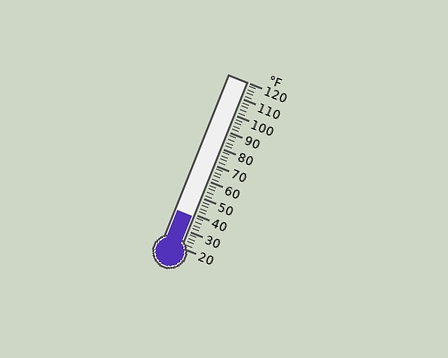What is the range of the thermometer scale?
The thermometer scale ranges from 20°F to 120°F.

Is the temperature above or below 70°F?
The temperature is below 70°F.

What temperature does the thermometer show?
The thermometer shows approximately 38°F.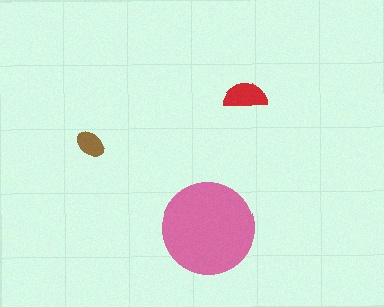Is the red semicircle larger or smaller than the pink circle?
Smaller.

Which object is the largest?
The pink circle.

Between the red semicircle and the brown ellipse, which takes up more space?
The red semicircle.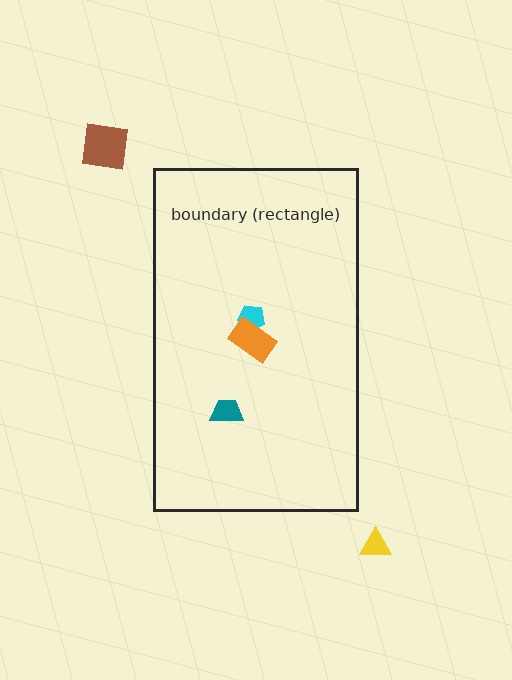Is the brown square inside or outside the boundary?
Outside.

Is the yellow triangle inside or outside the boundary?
Outside.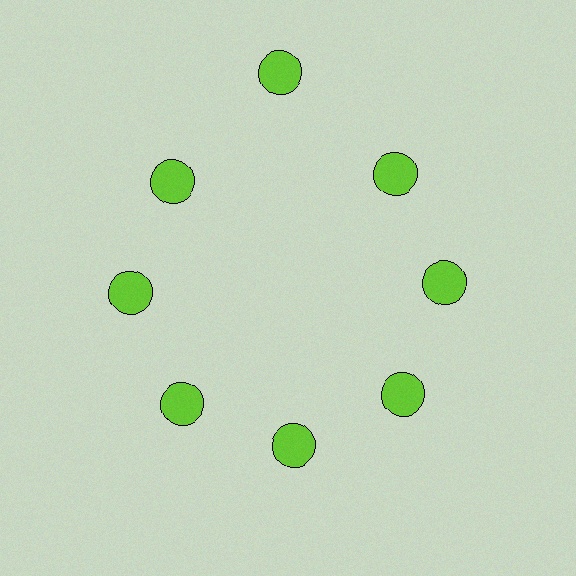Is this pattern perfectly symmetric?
No. The 8 lime circles are arranged in a ring, but one element near the 12 o'clock position is pushed outward from the center, breaking the 8-fold rotational symmetry.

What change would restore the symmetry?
The symmetry would be restored by moving it inward, back onto the ring so that all 8 circles sit at equal angles and equal distance from the center.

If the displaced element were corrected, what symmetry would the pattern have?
It would have 8-fold rotational symmetry — the pattern would map onto itself every 45 degrees.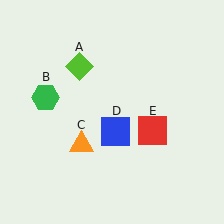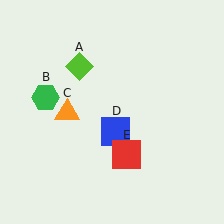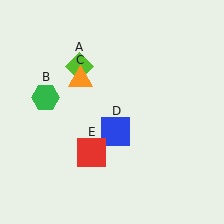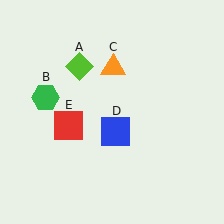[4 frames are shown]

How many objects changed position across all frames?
2 objects changed position: orange triangle (object C), red square (object E).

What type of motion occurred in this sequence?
The orange triangle (object C), red square (object E) rotated clockwise around the center of the scene.